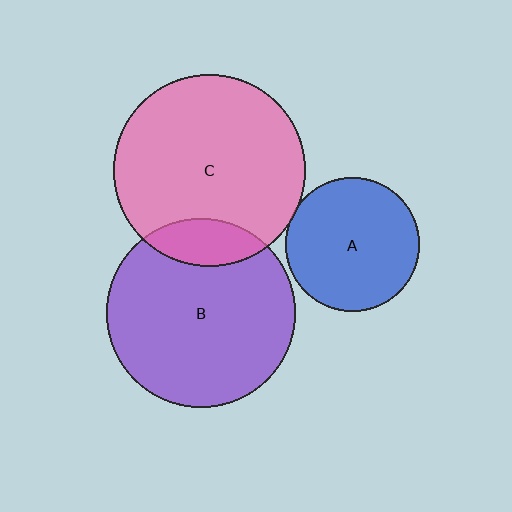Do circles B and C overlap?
Yes.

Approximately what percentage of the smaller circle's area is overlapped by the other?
Approximately 15%.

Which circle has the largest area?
Circle C (pink).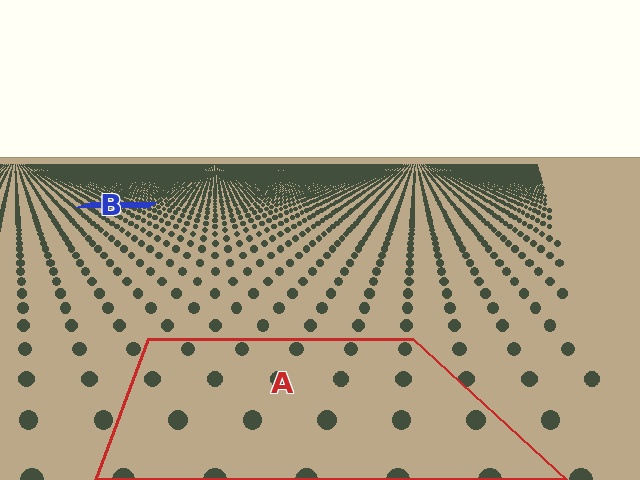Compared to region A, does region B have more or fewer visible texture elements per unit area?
Region B has more texture elements per unit area — they are packed more densely because it is farther away.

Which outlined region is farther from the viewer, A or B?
Region B is farther from the viewer — the texture elements inside it appear smaller and more densely packed.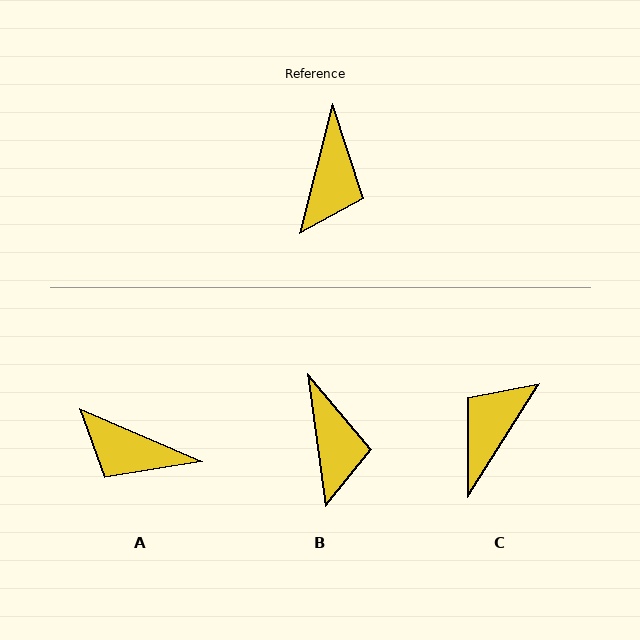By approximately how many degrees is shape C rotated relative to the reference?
Approximately 162 degrees counter-clockwise.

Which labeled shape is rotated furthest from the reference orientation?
C, about 162 degrees away.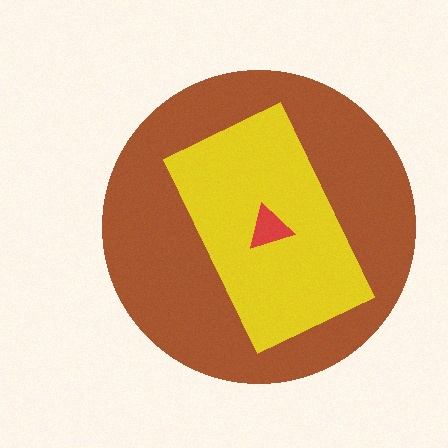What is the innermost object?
The red triangle.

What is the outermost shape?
The brown circle.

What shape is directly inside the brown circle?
The yellow rectangle.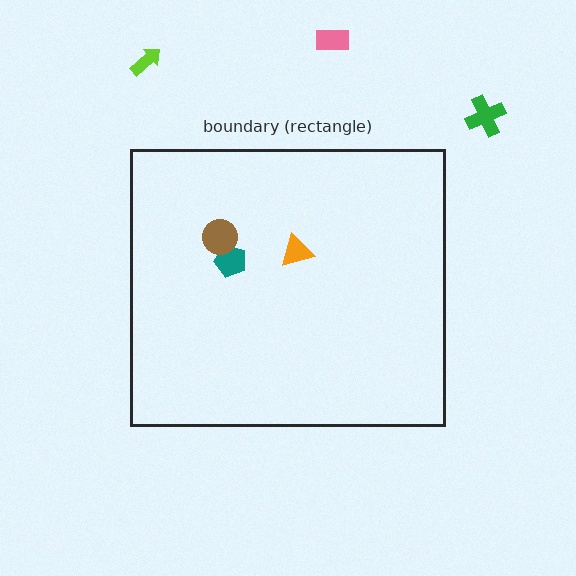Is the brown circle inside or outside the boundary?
Inside.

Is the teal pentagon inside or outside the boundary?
Inside.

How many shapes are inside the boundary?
3 inside, 3 outside.